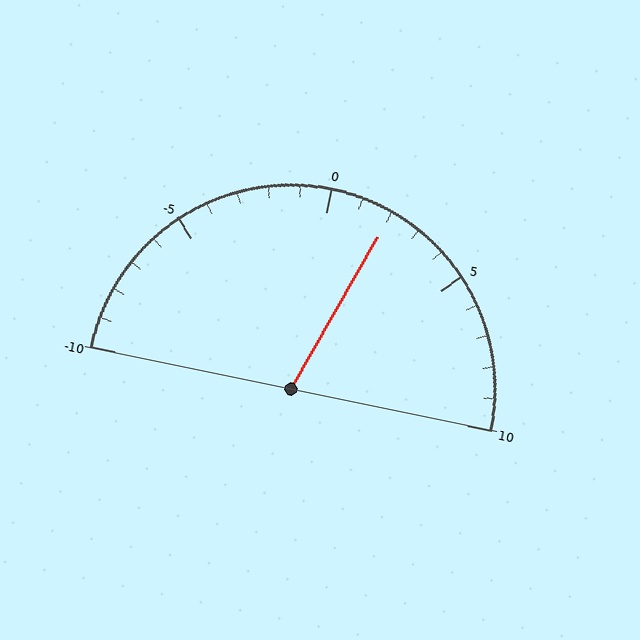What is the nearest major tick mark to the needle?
The nearest major tick mark is 0.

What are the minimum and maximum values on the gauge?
The gauge ranges from -10 to 10.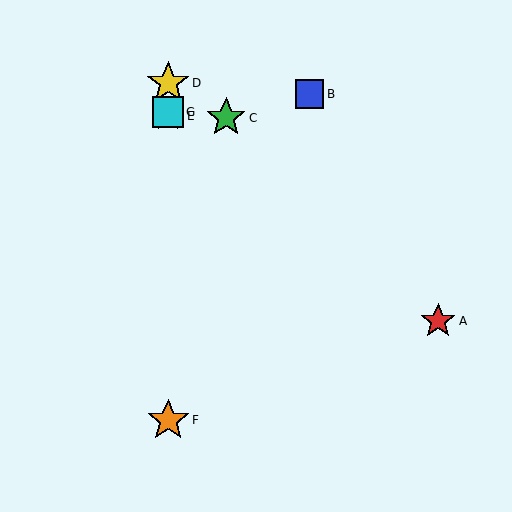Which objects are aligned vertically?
Objects D, E, F, G are aligned vertically.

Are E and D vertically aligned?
Yes, both are at x≈168.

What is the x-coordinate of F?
Object F is at x≈168.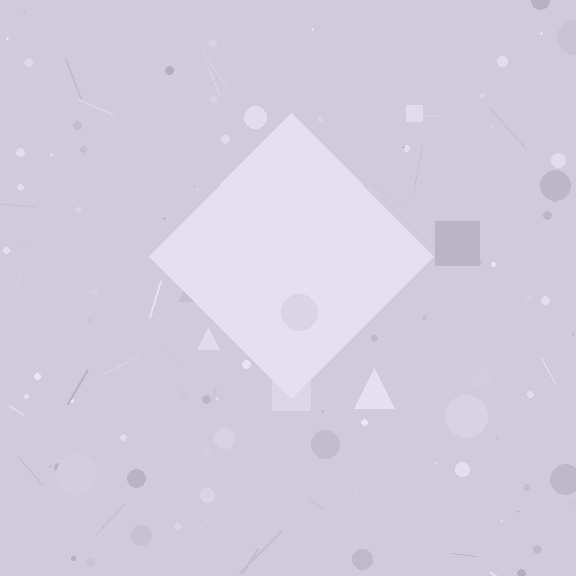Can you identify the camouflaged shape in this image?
The camouflaged shape is a diamond.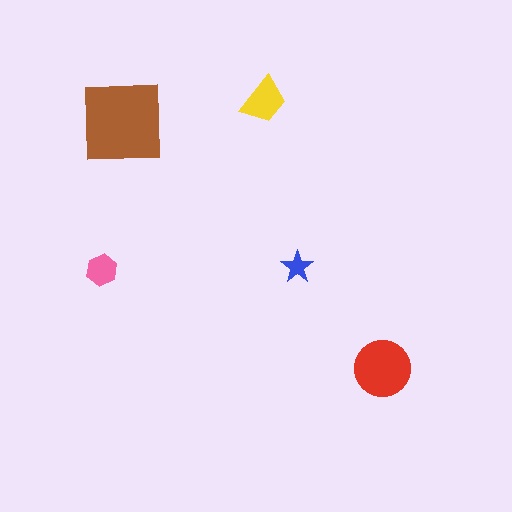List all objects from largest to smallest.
The brown square, the red circle, the yellow trapezoid, the pink hexagon, the blue star.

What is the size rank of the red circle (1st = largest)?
2nd.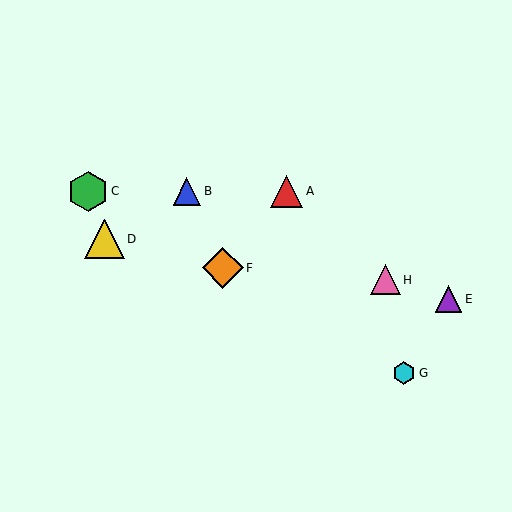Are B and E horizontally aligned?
No, B is at y≈191 and E is at y≈299.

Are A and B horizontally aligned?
Yes, both are at y≈191.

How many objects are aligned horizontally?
3 objects (A, B, C) are aligned horizontally.